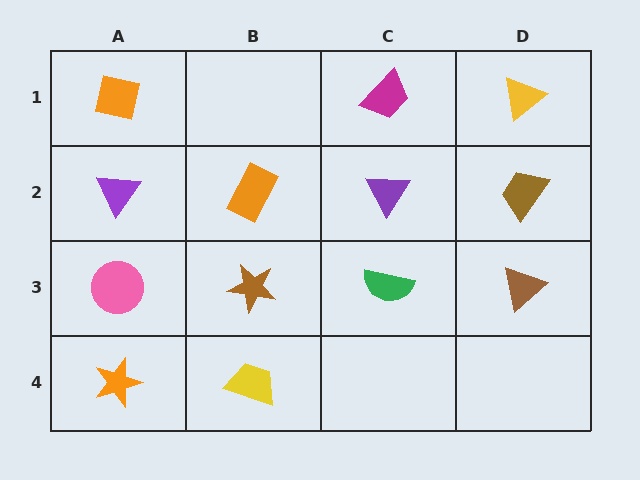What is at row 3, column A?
A pink circle.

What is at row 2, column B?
An orange rectangle.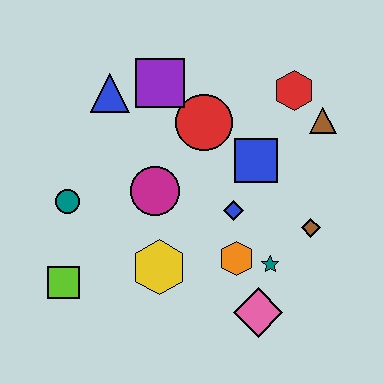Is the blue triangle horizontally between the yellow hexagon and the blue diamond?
No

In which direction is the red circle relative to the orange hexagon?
The red circle is above the orange hexagon.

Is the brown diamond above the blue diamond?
No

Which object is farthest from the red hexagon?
The lime square is farthest from the red hexagon.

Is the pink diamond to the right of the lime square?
Yes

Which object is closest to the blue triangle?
The purple square is closest to the blue triangle.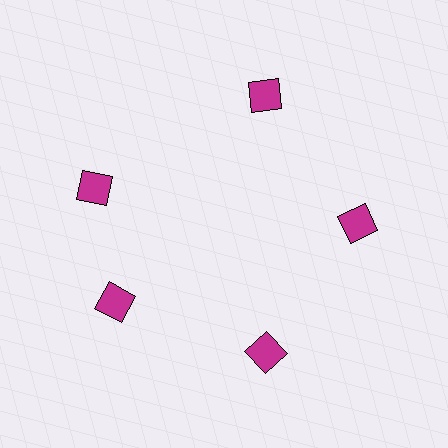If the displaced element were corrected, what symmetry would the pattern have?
It would have 5-fold rotational symmetry — the pattern would map onto itself every 72 degrees.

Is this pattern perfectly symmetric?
No. The 5 magenta squares are arranged in a ring, but one element near the 10 o'clock position is rotated out of alignment along the ring, breaking the 5-fold rotational symmetry.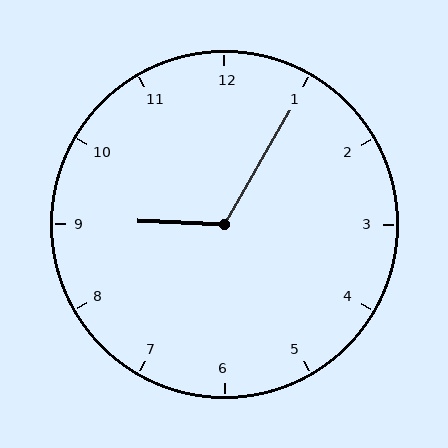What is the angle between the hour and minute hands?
Approximately 118 degrees.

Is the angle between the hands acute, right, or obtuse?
It is obtuse.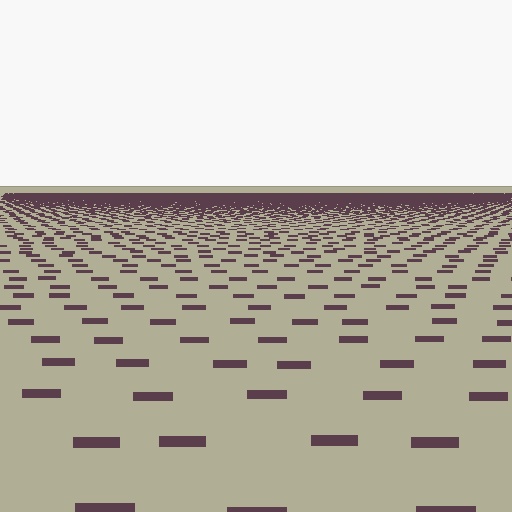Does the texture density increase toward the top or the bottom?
Density increases toward the top.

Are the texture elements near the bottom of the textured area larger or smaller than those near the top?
Larger. Near the bottom, elements are closer to the viewer and appear at a bigger on-screen size.